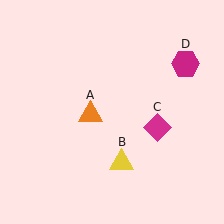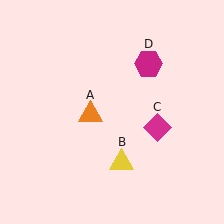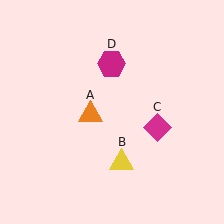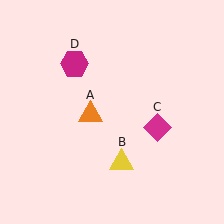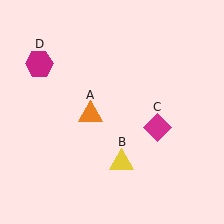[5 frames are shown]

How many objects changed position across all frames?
1 object changed position: magenta hexagon (object D).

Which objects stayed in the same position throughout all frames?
Orange triangle (object A) and yellow triangle (object B) and magenta diamond (object C) remained stationary.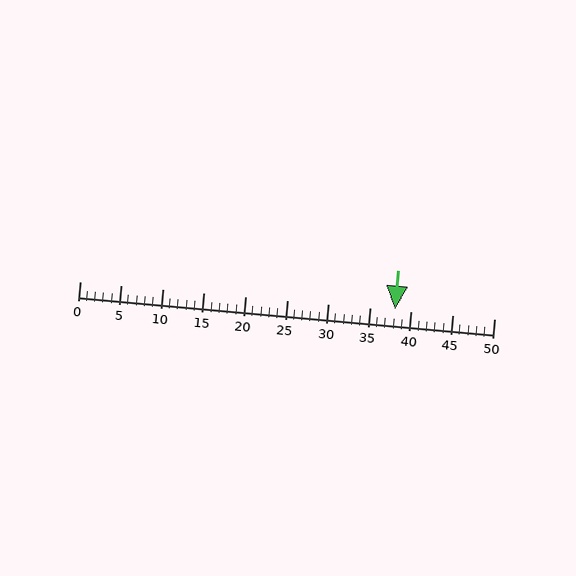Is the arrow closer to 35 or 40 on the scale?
The arrow is closer to 40.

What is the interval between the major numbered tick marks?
The major tick marks are spaced 5 units apart.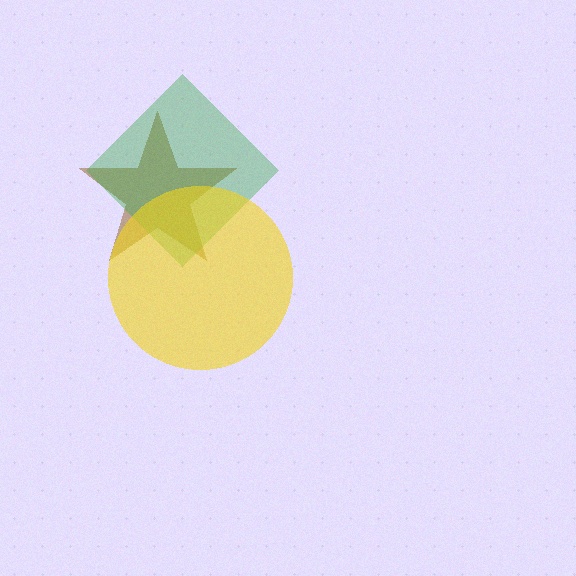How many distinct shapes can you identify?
There are 3 distinct shapes: a brown star, a green diamond, a yellow circle.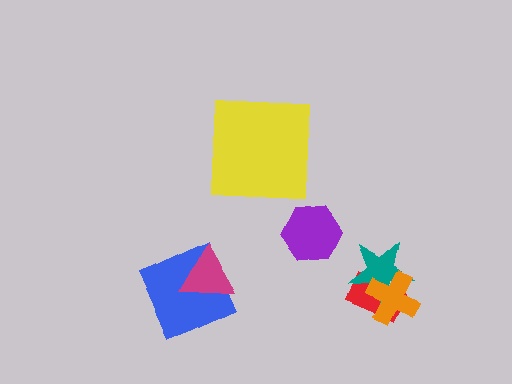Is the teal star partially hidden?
Yes, it is partially covered by another shape.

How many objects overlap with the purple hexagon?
0 objects overlap with the purple hexagon.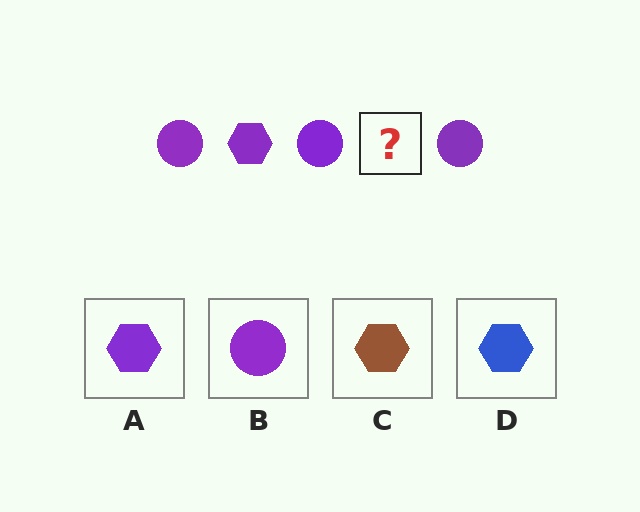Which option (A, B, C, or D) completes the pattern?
A.